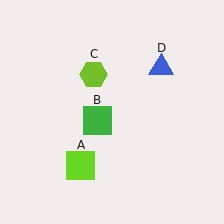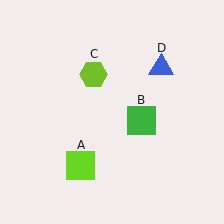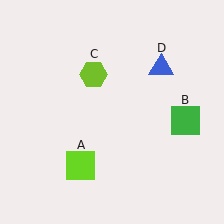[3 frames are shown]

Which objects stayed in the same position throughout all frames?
Lime square (object A) and lime hexagon (object C) and blue triangle (object D) remained stationary.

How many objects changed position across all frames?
1 object changed position: green square (object B).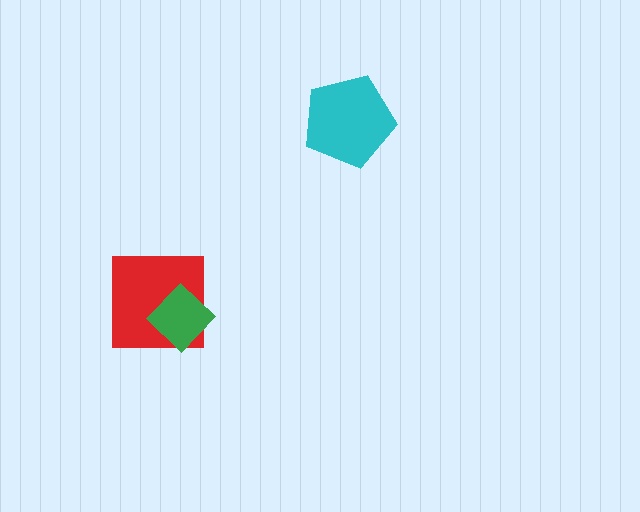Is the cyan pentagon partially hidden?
No, no other shape covers it.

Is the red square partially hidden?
Yes, it is partially covered by another shape.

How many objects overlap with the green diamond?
1 object overlaps with the green diamond.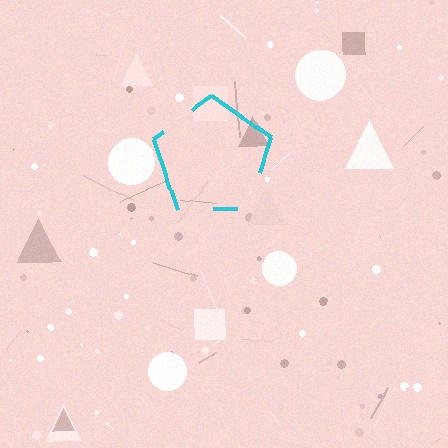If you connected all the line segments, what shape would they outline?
They would outline a pentagon.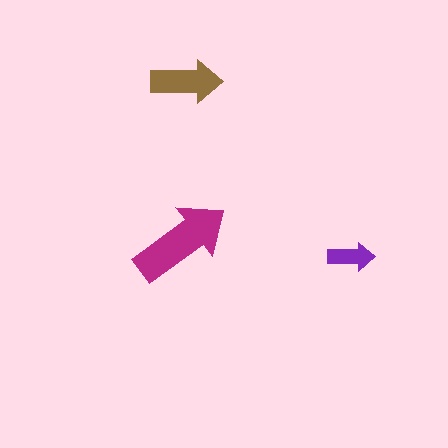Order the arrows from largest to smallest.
the magenta one, the brown one, the purple one.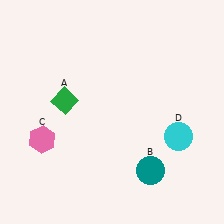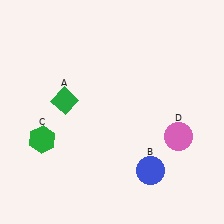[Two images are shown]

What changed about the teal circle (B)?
In Image 1, B is teal. In Image 2, it changed to blue.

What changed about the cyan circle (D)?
In Image 1, D is cyan. In Image 2, it changed to pink.